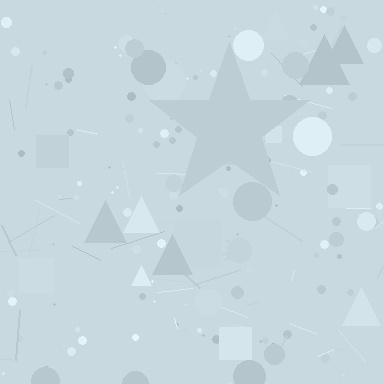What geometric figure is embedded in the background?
A star is embedded in the background.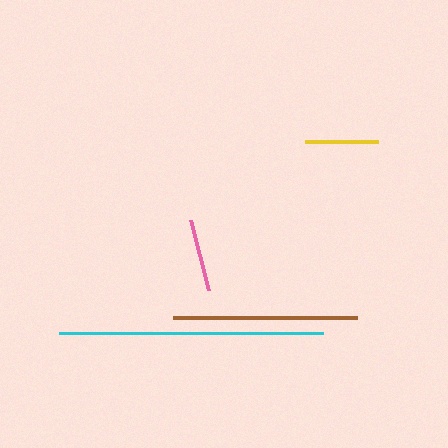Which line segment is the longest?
The cyan line is the longest at approximately 264 pixels.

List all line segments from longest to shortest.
From longest to shortest: cyan, brown, yellow, pink.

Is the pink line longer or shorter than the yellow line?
The yellow line is longer than the pink line.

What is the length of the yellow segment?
The yellow segment is approximately 72 pixels long.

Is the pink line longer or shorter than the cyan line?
The cyan line is longer than the pink line.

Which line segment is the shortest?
The pink line is the shortest at approximately 72 pixels.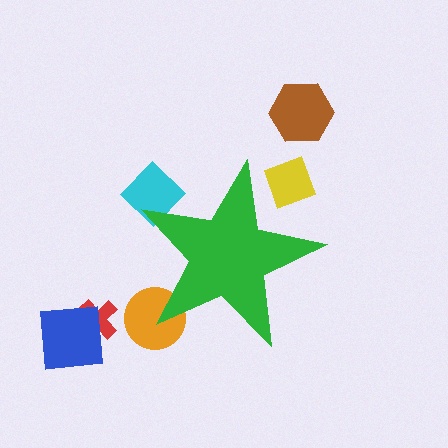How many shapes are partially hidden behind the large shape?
3 shapes are partially hidden.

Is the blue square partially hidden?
No, the blue square is fully visible.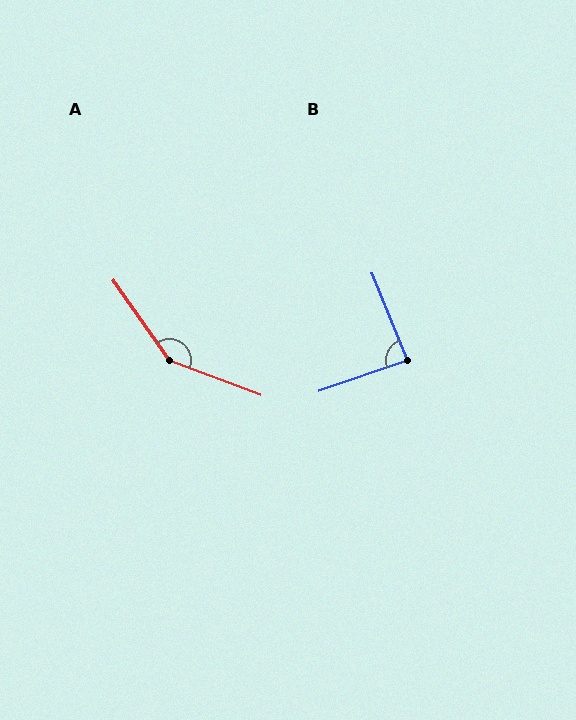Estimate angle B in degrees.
Approximately 87 degrees.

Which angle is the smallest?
B, at approximately 87 degrees.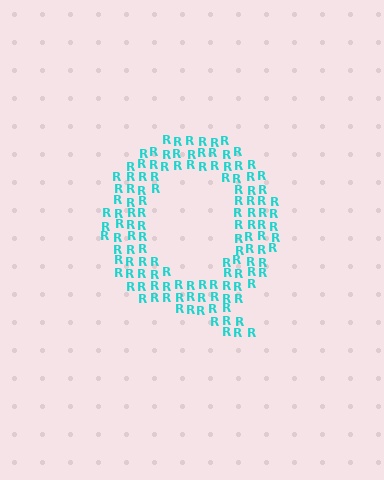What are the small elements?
The small elements are letter R's.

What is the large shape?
The large shape is the letter Q.